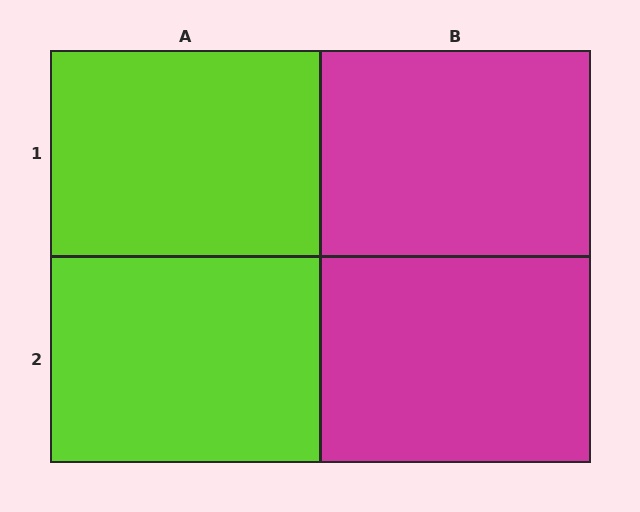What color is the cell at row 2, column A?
Lime.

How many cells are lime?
2 cells are lime.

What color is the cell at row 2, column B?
Magenta.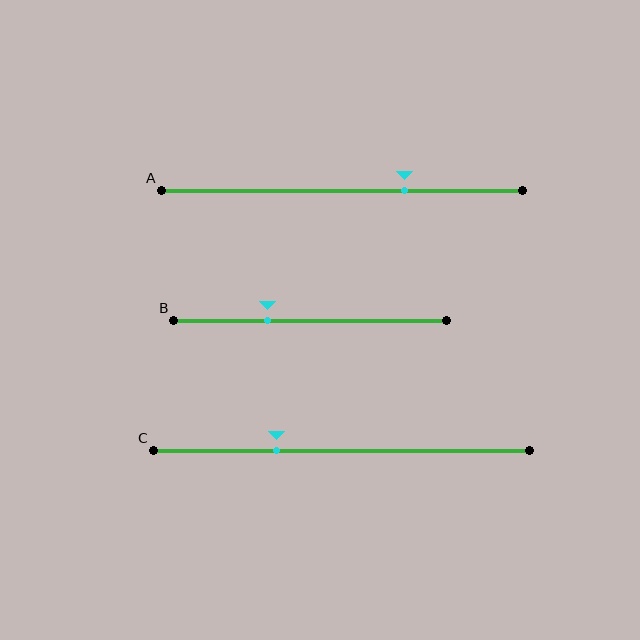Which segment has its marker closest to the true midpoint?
Segment B has its marker closest to the true midpoint.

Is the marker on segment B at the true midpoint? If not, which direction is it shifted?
No, the marker on segment B is shifted to the left by about 16% of the segment length.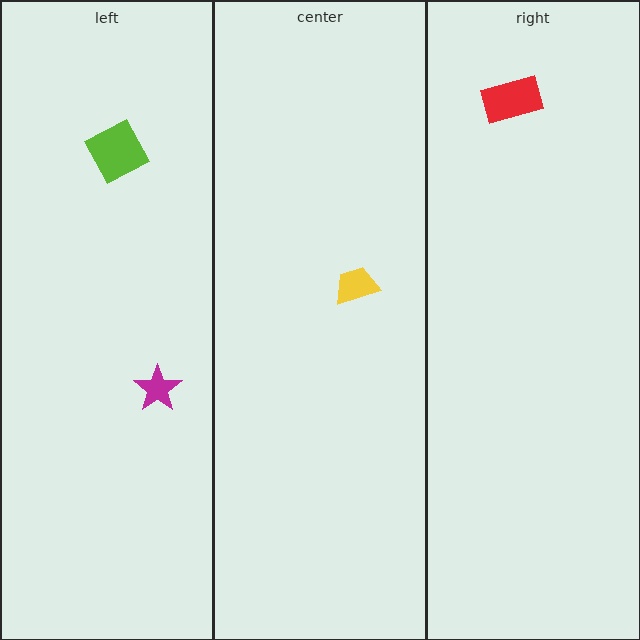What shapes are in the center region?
The yellow trapezoid.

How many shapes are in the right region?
1.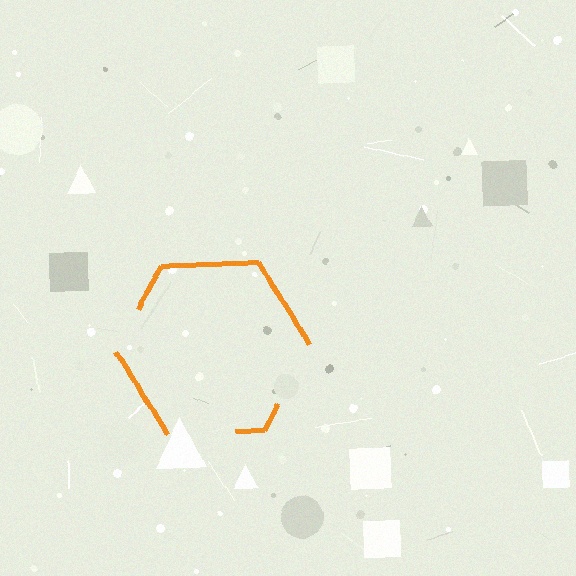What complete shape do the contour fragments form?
The contour fragments form a hexagon.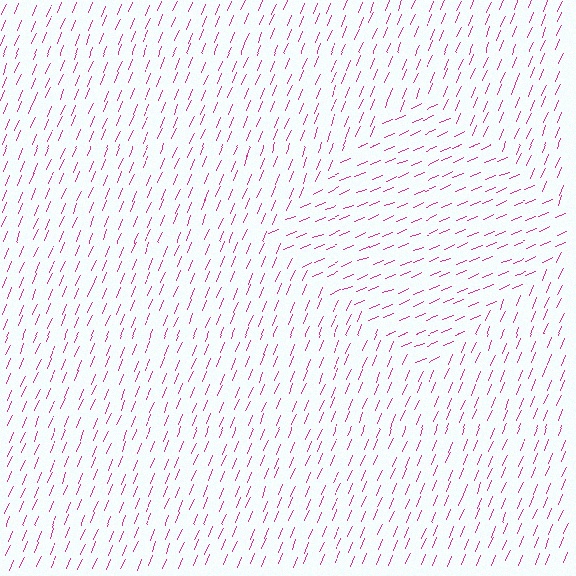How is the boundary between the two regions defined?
The boundary is defined purely by a change in line orientation (approximately 45 degrees difference). All lines are the same color and thickness.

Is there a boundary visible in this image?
Yes, there is a texture boundary formed by a change in line orientation.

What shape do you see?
I see a diamond.